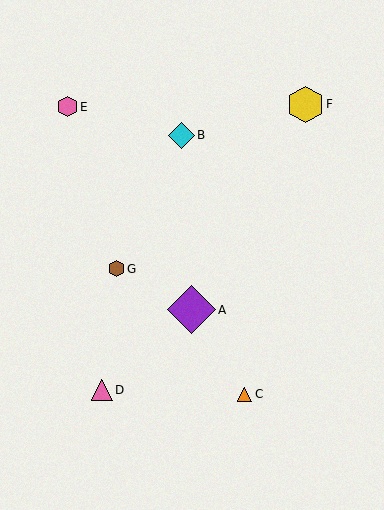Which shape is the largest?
The purple diamond (labeled A) is the largest.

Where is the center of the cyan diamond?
The center of the cyan diamond is at (181, 135).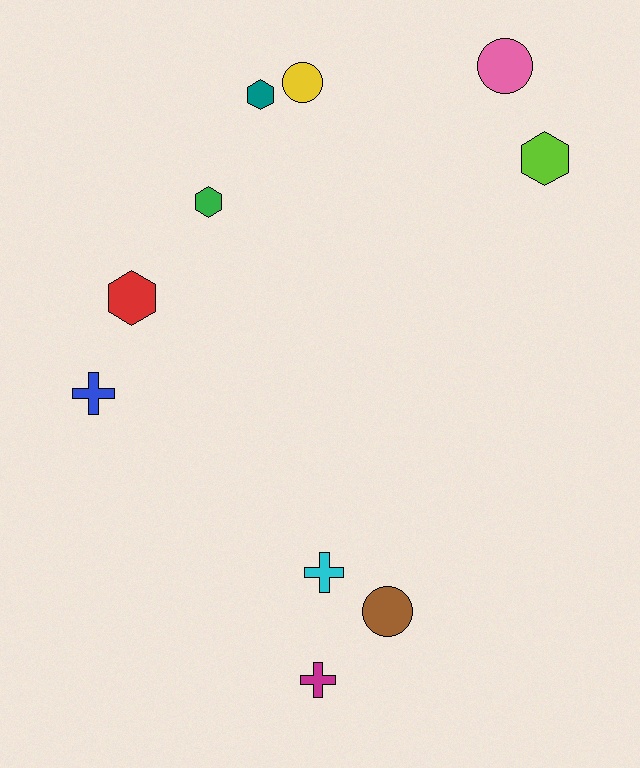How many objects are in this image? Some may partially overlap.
There are 10 objects.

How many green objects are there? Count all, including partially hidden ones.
There is 1 green object.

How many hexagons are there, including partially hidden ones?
There are 4 hexagons.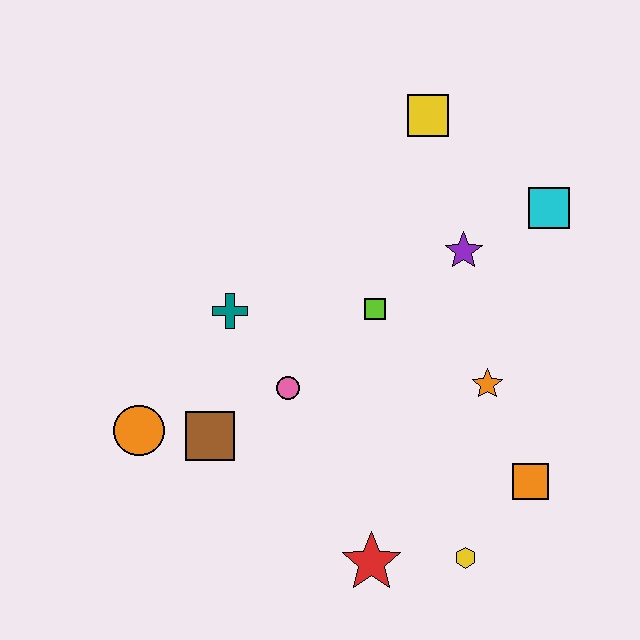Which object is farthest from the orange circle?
The cyan square is farthest from the orange circle.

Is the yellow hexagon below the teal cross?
Yes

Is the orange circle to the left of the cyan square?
Yes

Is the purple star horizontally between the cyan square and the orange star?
No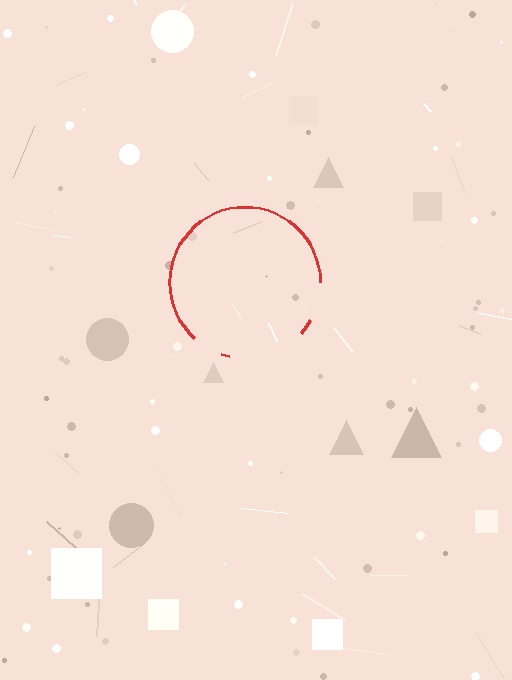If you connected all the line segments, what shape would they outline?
They would outline a circle.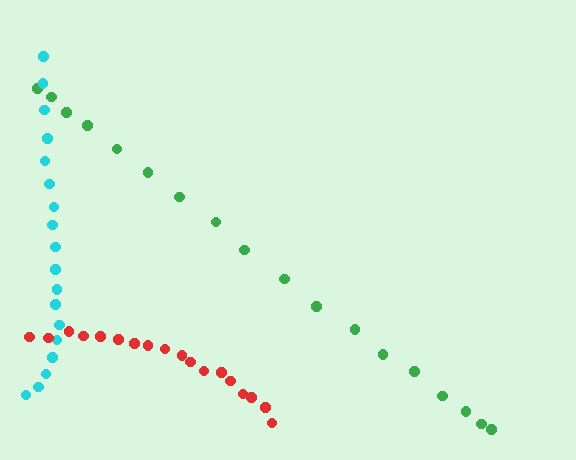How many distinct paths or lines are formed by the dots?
There are 3 distinct paths.